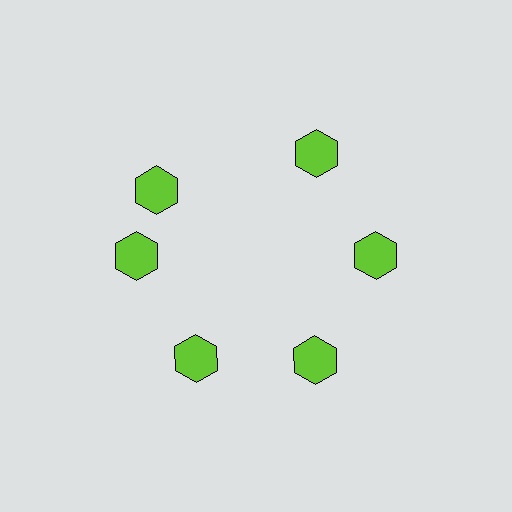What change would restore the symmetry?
The symmetry would be restored by rotating it back into even spacing with its neighbors so that all 6 hexagons sit at equal angles and equal distance from the center.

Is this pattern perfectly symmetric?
No. The 6 lime hexagons are arranged in a ring, but one element near the 11 o'clock position is rotated out of alignment along the ring, breaking the 6-fold rotational symmetry.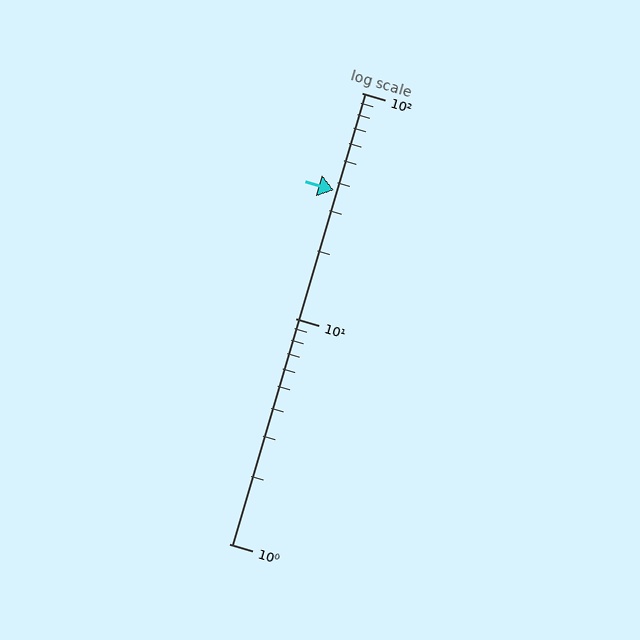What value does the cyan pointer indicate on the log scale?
The pointer indicates approximately 37.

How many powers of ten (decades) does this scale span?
The scale spans 2 decades, from 1 to 100.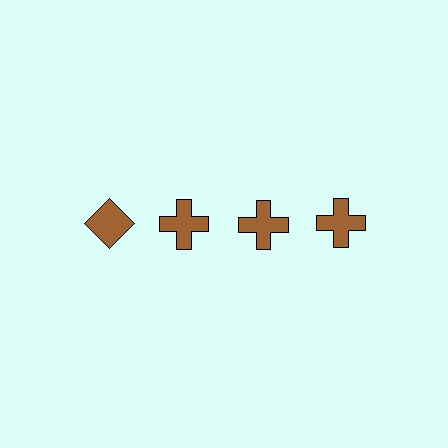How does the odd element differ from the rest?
It has a different shape: diamond instead of cross.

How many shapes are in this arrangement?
There are 4 shapes arranged in a grid pattern.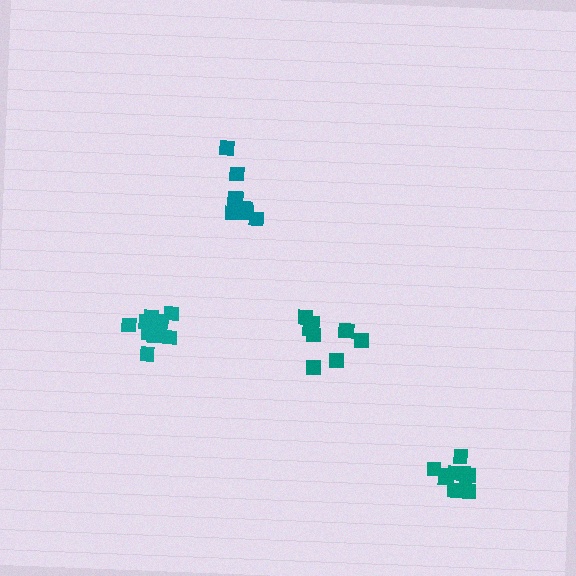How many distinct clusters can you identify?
There are 4 distinct clusters.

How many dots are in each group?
Group 1: 9 dots, Group 2: 10 dots, Group 3: 10 dots, Group 4: 12 dots (41 total).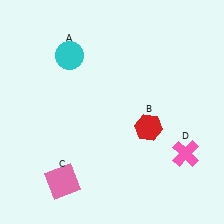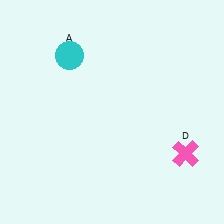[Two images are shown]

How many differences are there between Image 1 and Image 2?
There are 2 differences between the two images.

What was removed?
The red hexagon (B), the pink square (C) were removed in Image 2.